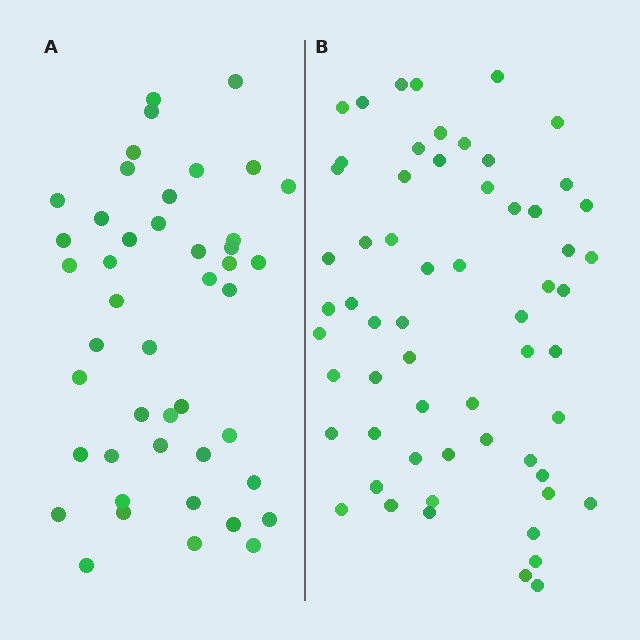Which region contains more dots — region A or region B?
Region B (the right region) has more dots.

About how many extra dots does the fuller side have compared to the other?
Region B has approximately 15 more dots than region A.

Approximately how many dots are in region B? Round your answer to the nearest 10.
About 60 dots.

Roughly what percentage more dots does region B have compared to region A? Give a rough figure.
About 35% more.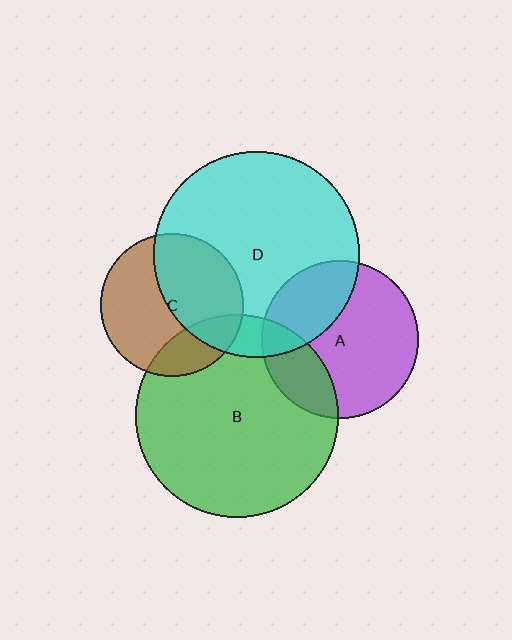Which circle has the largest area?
Circle D (cyan).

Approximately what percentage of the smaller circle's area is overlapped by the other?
Approximately 10%.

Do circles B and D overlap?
Yes.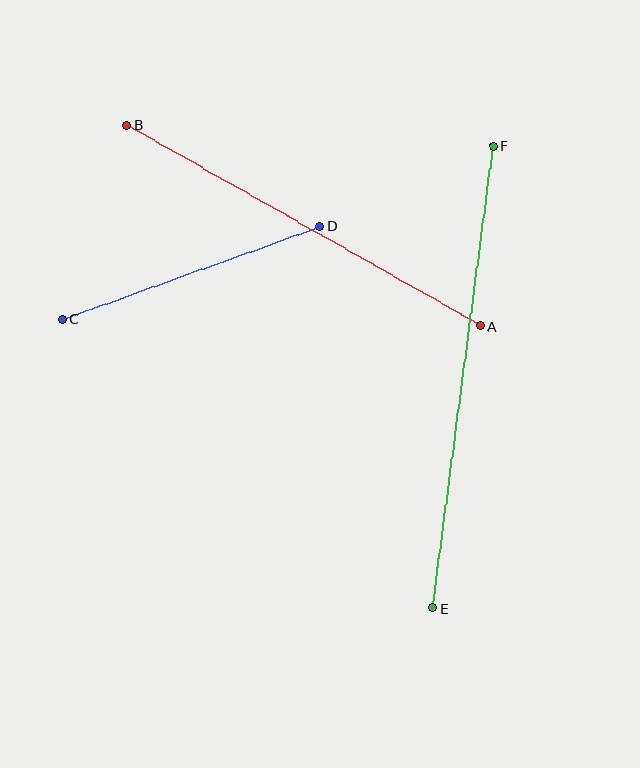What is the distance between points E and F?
The distance is approximately 466 pixels.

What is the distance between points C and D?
The distance is approximately 274 pixels.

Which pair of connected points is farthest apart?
Points E and F are farthest apart.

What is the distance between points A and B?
The distance is approximately 406 pixels.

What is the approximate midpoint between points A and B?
The midpoint is at approximately (304, 226) pixels.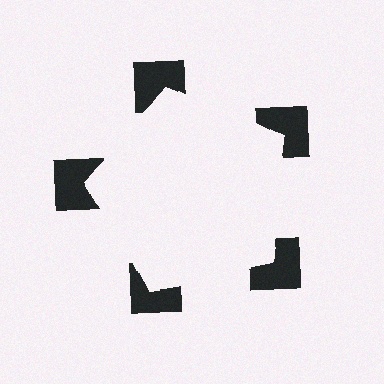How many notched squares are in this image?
There are 5 — one at each vertex of the illusory pentagon.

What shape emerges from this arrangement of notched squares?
An illusory pentagon — its edges are inferred from the aligned wedge cuts in the notched squares, not physically drawn.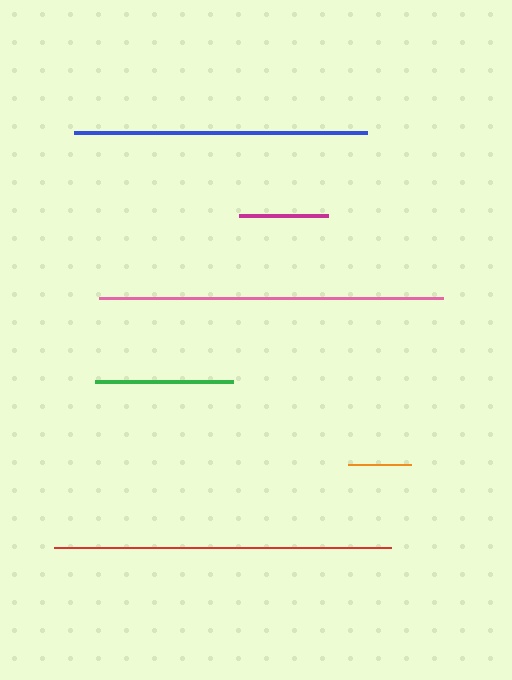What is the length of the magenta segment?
The magenta segment is approximately 88 pixels long.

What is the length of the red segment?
The red segment is approximately 337 pixels long.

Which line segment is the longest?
The pink line is the longest at approximately 344 pixels.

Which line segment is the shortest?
The orange line is the shortest at approximately 63 pixels.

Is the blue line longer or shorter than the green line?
The blue line is longer than the green line.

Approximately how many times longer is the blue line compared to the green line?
The blue line is approximately 2.1 times the length of the green line.